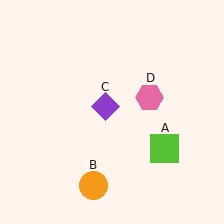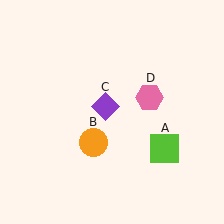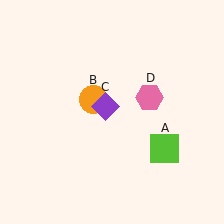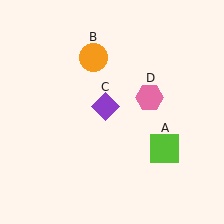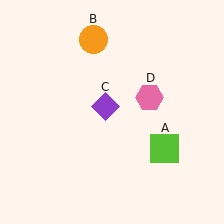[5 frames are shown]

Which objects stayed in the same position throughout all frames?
Lime square (object A) and purple diamond (object C) and pink hexagon (object D) remained stationary.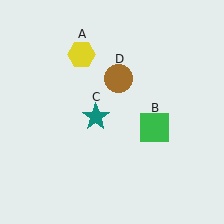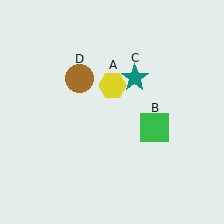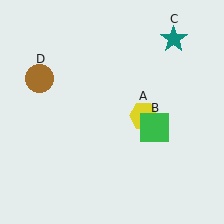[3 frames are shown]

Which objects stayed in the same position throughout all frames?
Green square (object B) remained stationary.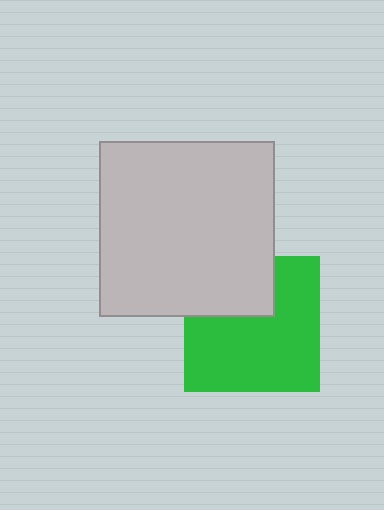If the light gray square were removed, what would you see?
You would see the complete green square.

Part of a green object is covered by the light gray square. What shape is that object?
It is a square.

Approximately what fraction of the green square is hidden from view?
Roughly 31% of the green square is hidden behind the light gray square.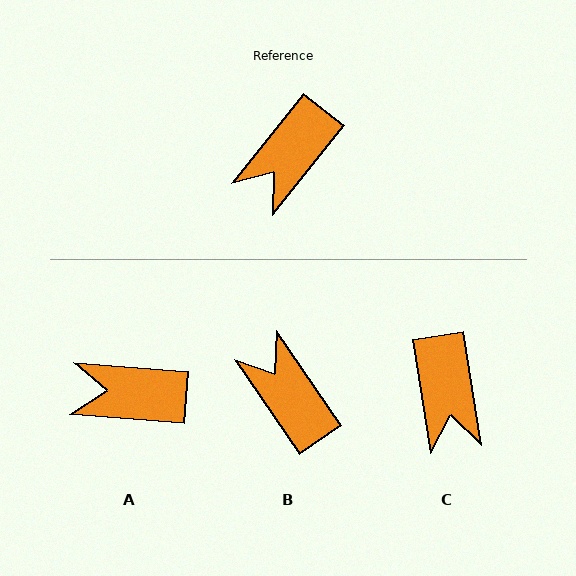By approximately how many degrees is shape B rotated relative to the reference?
Approximately 107 degrees clockwise.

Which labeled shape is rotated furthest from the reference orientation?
B, about 107 degrees away.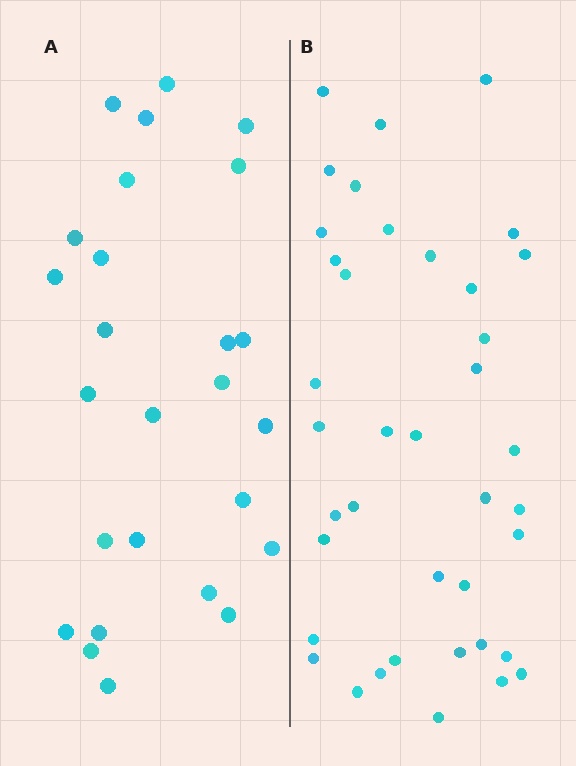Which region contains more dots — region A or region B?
Region B (the right region) has more dots.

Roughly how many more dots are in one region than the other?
Region B has approximately 15 more dots than region A.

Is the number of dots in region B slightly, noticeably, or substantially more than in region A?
Region B has substantially more. The ratio is roughly 1.5 to 1.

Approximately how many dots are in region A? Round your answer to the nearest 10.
About 30 dots. (The exact count is 26, which rounds to 30.)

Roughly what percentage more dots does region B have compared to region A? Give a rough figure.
About 50% more.